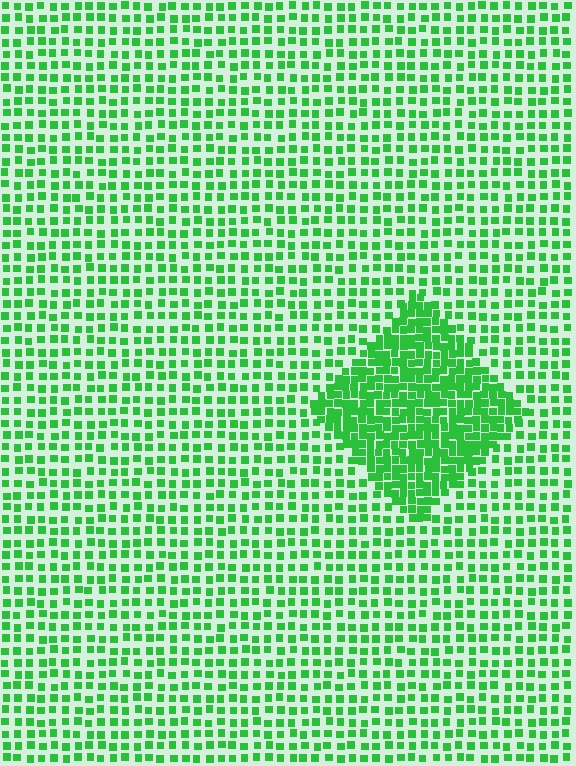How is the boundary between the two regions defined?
The boundary is defined by a change in element density (approximately 2.1x ratio). All elements are the same color, size, and shape.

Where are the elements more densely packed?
The elements are more densely packed inside the diamond boundary.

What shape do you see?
I see a diamond.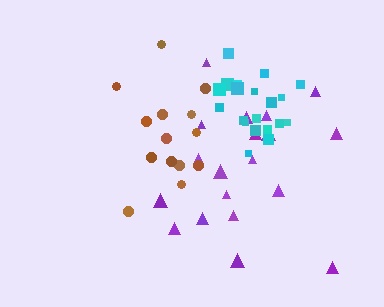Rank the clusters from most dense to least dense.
cyan, purple, brown.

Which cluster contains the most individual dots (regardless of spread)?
Cyan (20).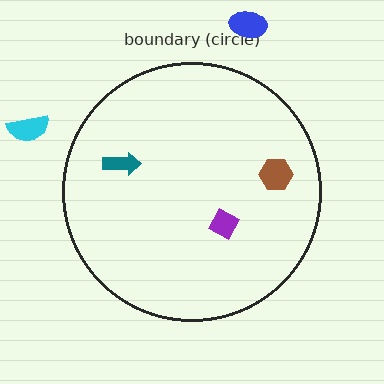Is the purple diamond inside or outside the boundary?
Inside.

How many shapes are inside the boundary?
3 inside, 2 outside.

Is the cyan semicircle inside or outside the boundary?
Outside.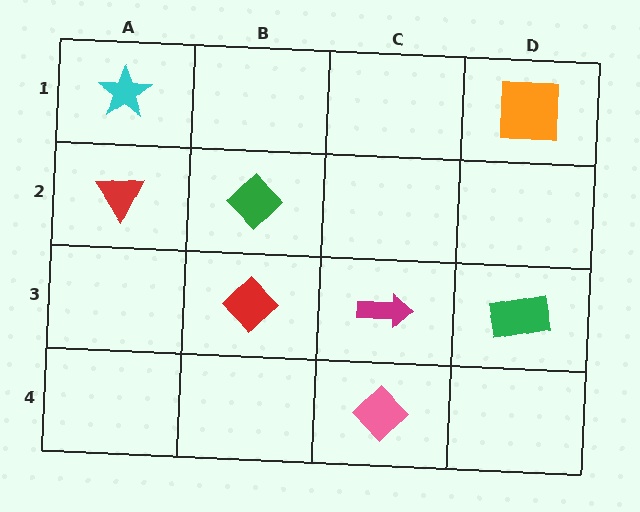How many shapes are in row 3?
3 shapes.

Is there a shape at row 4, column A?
No, that cell is empty.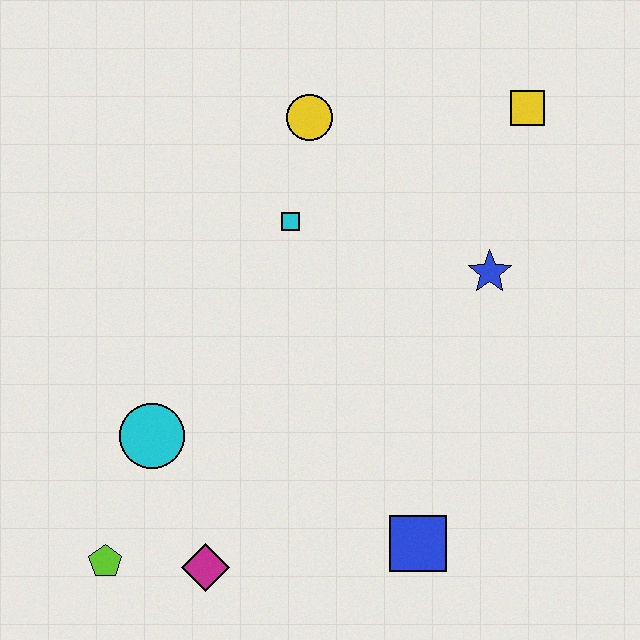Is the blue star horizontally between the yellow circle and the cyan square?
No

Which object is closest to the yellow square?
The blue star is closest to the yellow square.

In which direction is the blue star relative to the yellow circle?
The blue star is to the right of the yellow circle.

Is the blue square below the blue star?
Yes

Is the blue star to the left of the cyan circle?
No